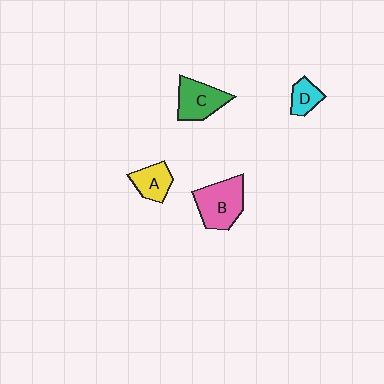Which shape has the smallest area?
Shape D (cyan).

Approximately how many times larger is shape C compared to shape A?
Approximately 1.4 times.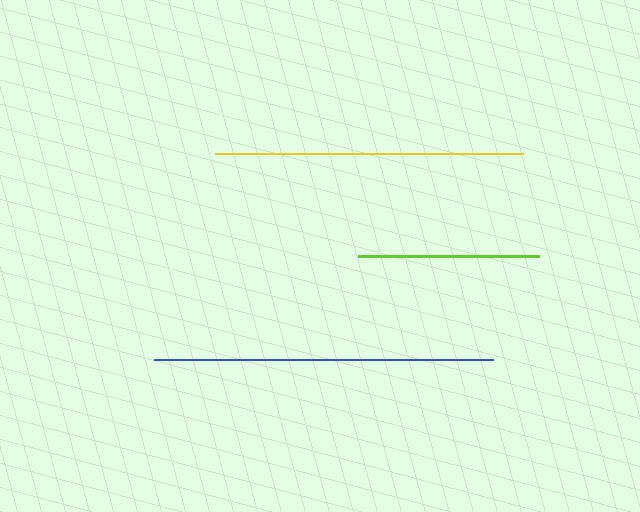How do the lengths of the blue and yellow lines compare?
The blue and yellow lines are approximately the same length.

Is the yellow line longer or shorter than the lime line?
The yellow line is longer than the lime line.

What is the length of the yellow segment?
The yellow segment is approximately 308 pixels long.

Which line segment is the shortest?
The lime line is the shortest at approximately 181 pixels.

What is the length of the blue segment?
The blue segment is approximately 339 pixels long.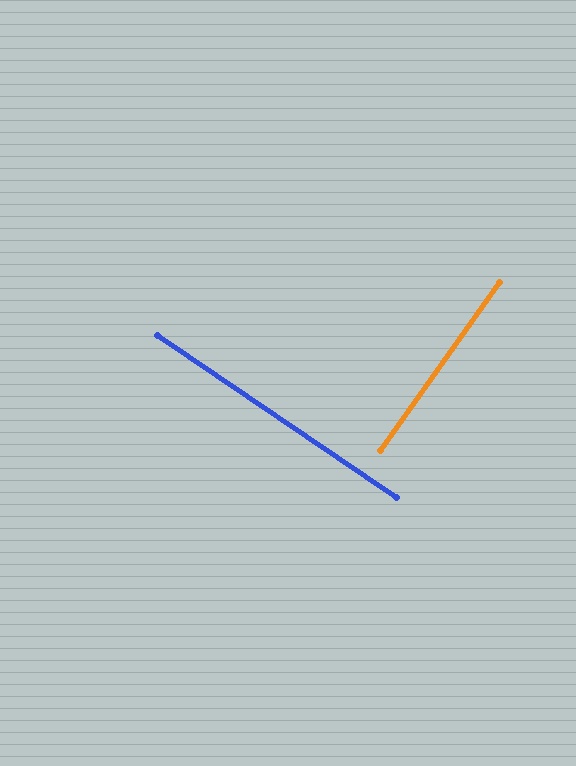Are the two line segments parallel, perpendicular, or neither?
Perpendicular — they meet at approximately 89°.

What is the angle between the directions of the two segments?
Approximately 89 degrees.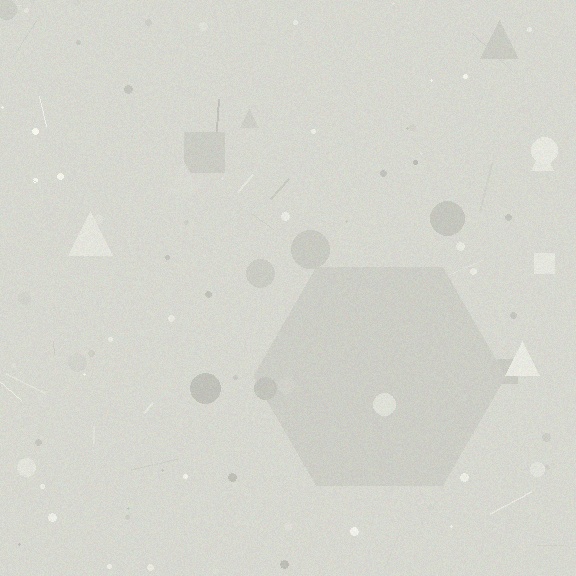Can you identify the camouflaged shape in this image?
The camouflaged shape is a hexagon.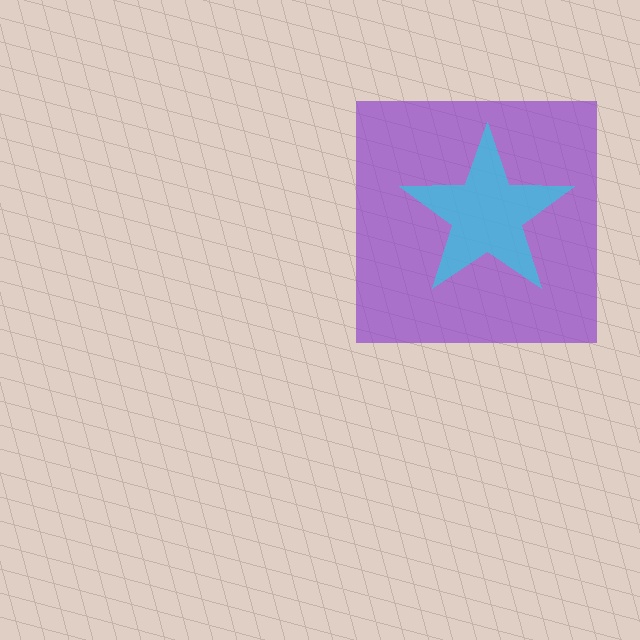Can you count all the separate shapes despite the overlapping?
Yes, there are 2 separate shapes.